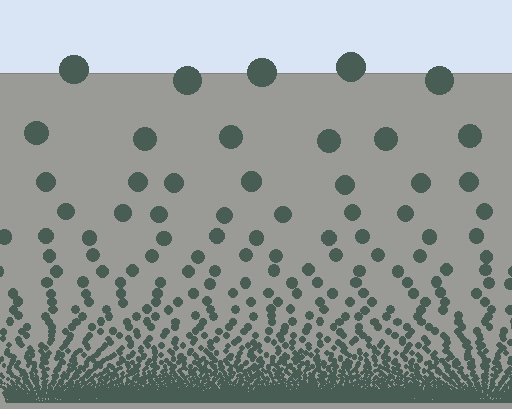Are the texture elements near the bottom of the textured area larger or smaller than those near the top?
Smaller. The gradient is inverted — elements near the bottom are smaller and denser.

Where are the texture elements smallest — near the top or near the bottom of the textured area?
Near the bottom.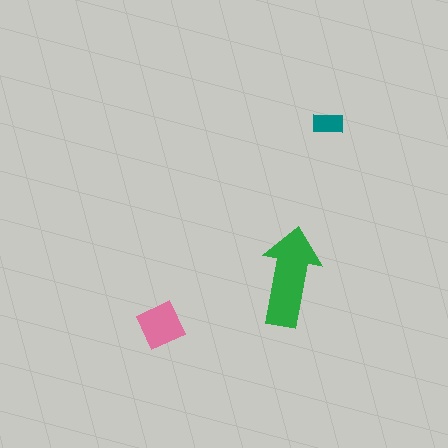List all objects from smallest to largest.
The teal rectangle, the pink diamond, the green arrow.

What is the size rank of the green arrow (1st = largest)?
1st.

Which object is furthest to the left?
The pink diamond is leftmost.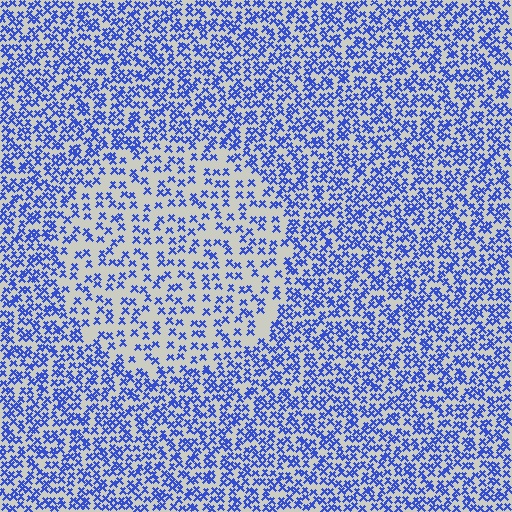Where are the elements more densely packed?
The elements are more densely packed outside the circle boundary.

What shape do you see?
I see a circle.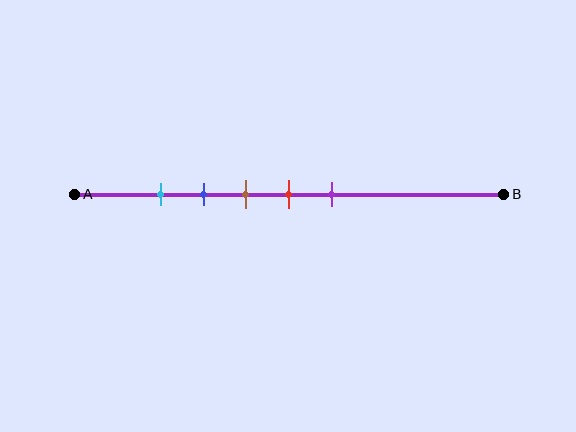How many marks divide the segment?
There are 5 marks dividing the segment.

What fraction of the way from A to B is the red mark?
The red mark is approximately 50% (0.5) of the way from A to B.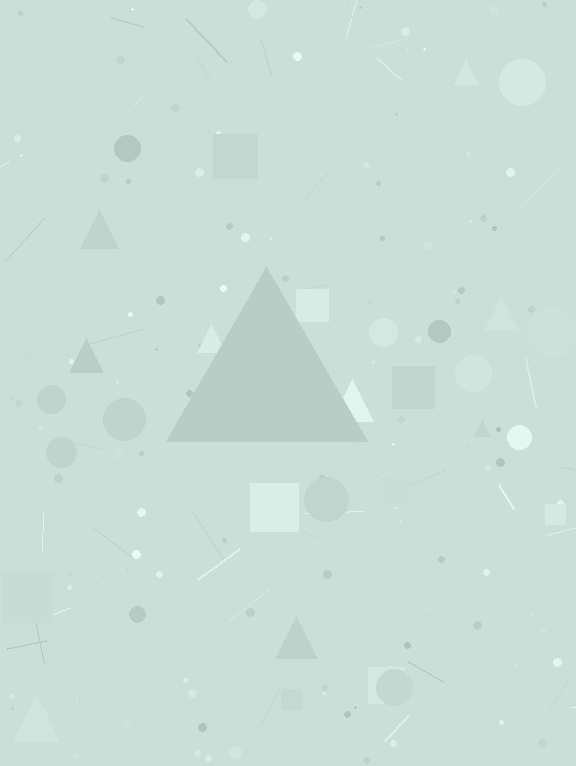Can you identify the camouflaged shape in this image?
The camouflaged shape is a triangle.